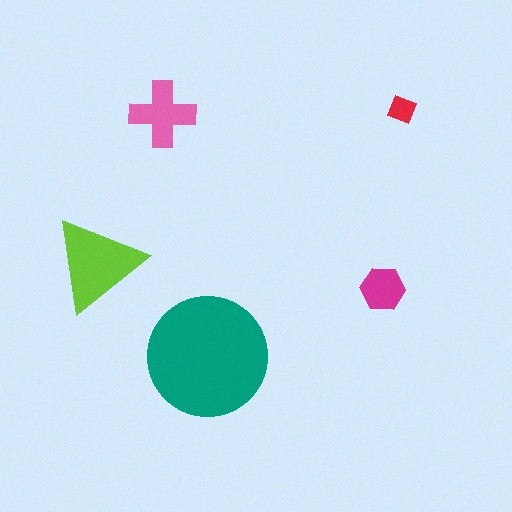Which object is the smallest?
The red diamond.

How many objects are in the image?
There are 5 objects in the image.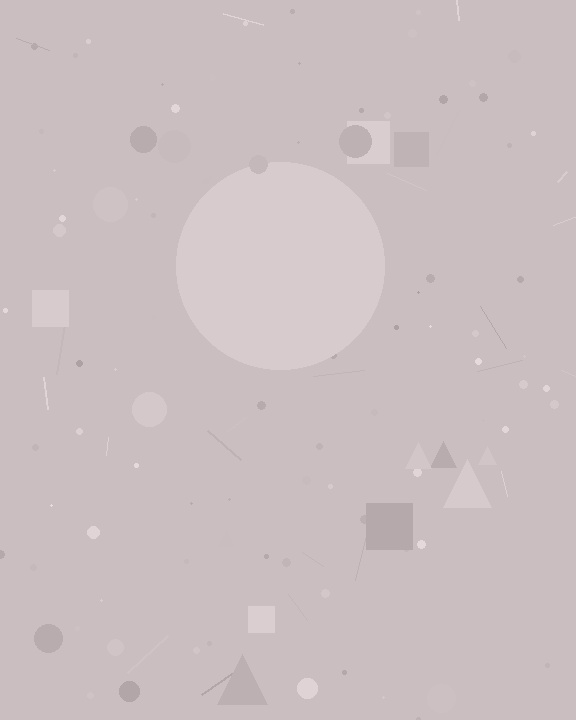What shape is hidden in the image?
A circle is hidden in the image.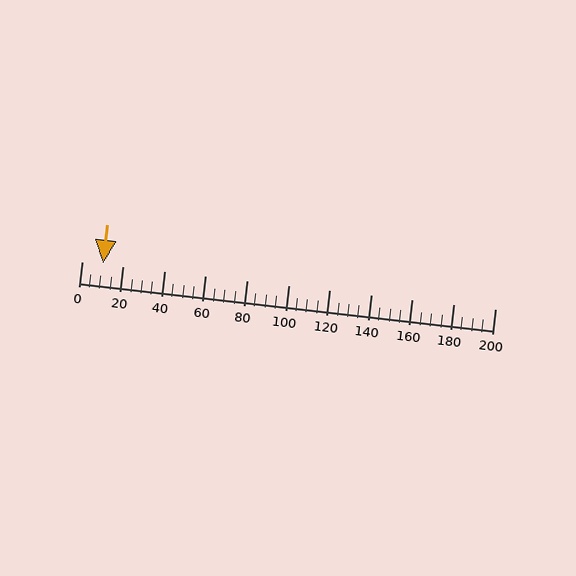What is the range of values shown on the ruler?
The ruler shows values from 0 to 200.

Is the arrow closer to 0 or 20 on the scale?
The arrow is closer to 20.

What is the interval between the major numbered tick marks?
The major tick marks are spaced 20 units apart.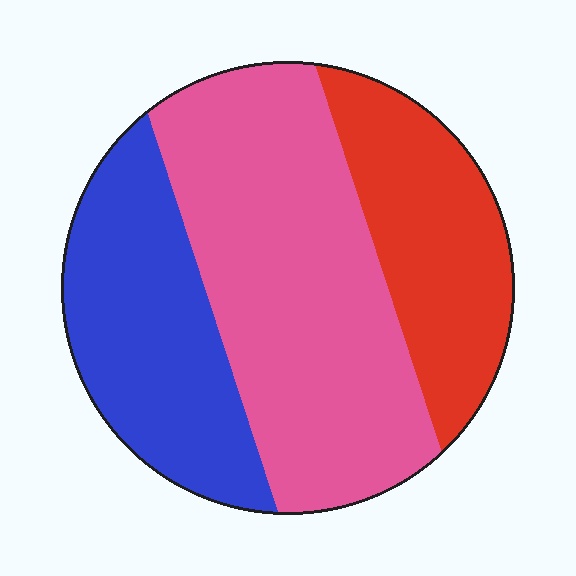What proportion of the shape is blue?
Blue covers 28% of the shape.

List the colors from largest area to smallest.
From largest to smallest: pink, blue, red.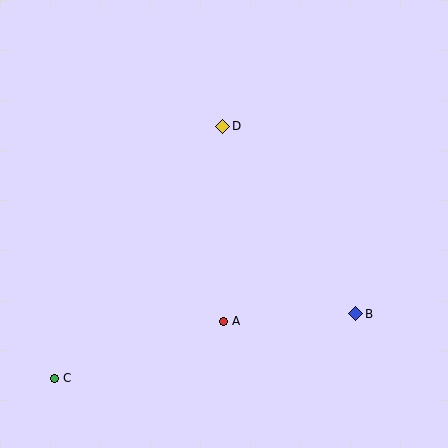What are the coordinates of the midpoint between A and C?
The midpoint between A and C is at (139, 350).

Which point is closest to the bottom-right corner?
Point B is closest to the bottom-right corner.